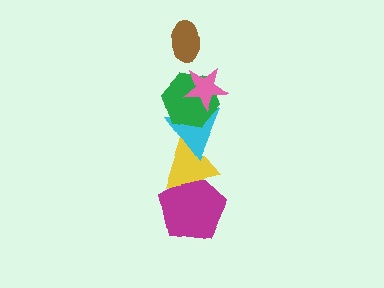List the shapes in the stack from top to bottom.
From top to bottom: the brown ellipse, the pink star, the green hexagon, the cyan triangle, the yellow triangle, the magenta pentagon.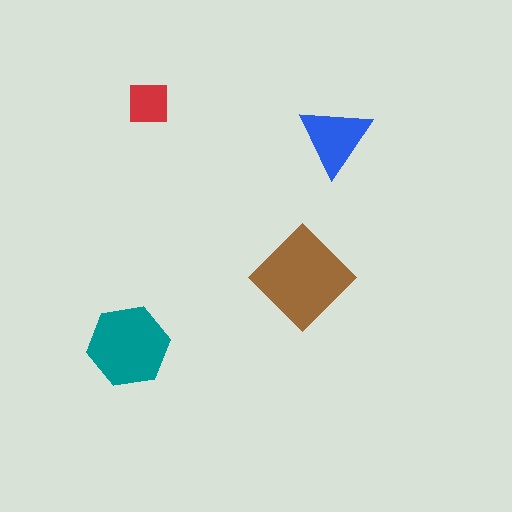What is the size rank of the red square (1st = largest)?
4th.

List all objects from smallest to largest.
The red square, the blue triangle, the teal hexagon, the brown diamond.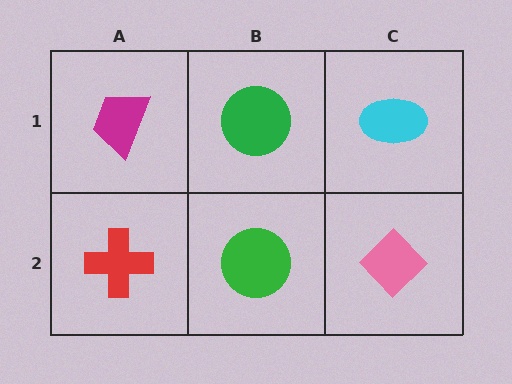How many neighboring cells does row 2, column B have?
3.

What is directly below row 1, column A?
A red cross.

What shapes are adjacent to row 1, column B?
A green circle (row 2, column B), a magenta trapezoid (row 1, column A), a cyan ellipse (row 1, column C).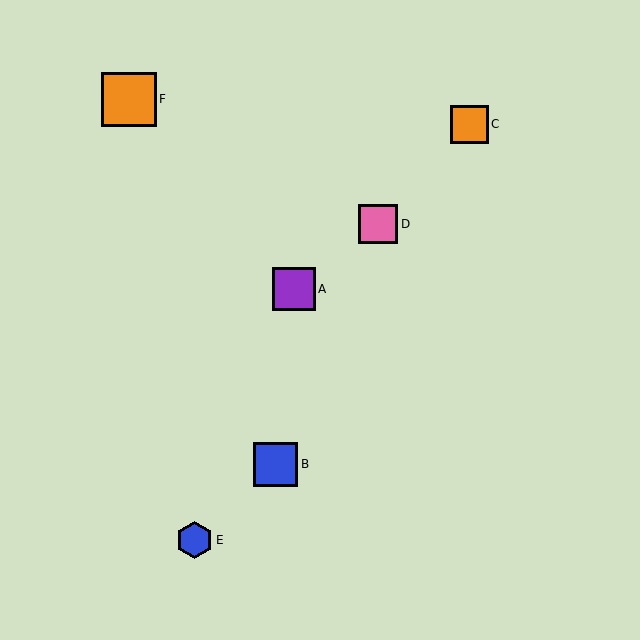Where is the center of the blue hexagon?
The center of the blue hexagon is at (195, 540).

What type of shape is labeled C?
Shape C is an orange square.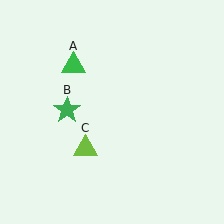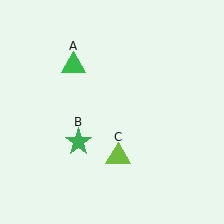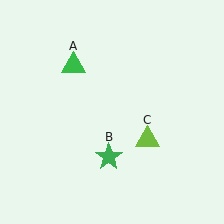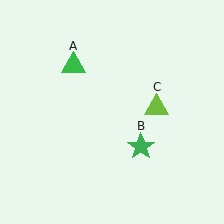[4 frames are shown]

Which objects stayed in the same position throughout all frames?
Green triangle (object A) remained stationary.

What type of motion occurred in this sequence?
The green star (object B), lime triangle (object C) rotated counterclockwise around the center of the scene.